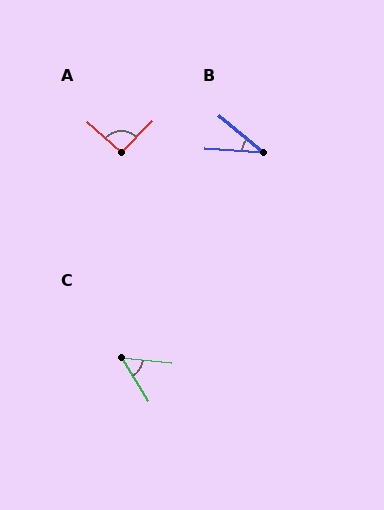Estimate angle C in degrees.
Approximately 52 degrees.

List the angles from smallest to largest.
B (36°), C (52°), A (93°).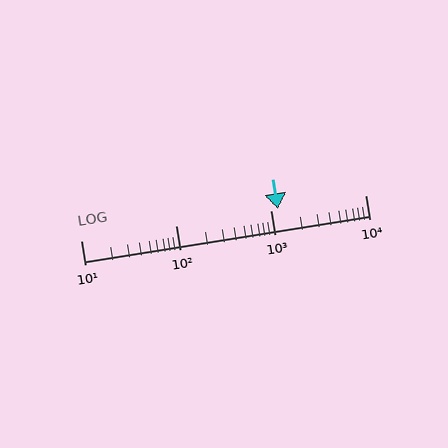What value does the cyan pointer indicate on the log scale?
The pointer indicates approximately 1200.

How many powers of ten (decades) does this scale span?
The scale spans 3 decades, from 10 to 10000.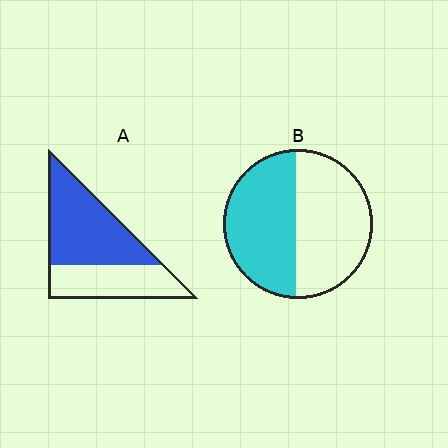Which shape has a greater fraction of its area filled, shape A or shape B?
Shape A.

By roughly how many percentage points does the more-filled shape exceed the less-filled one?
By roughly 10 percentage points (A over B).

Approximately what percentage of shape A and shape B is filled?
A is approximately 60% and B is approximately 50%.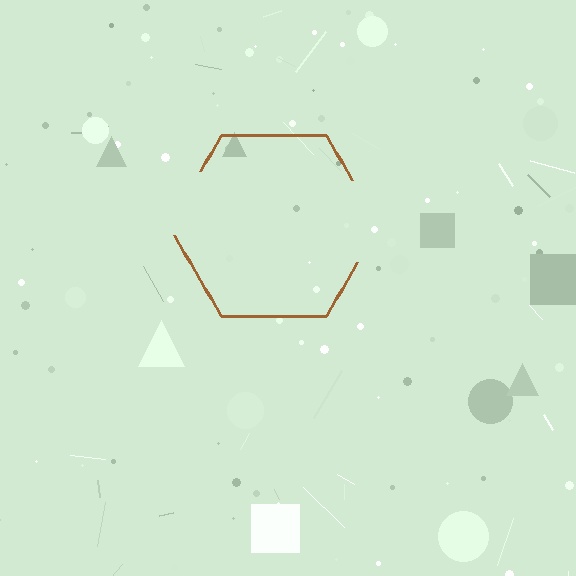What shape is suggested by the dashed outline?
The dashed outline suggests a hexagon.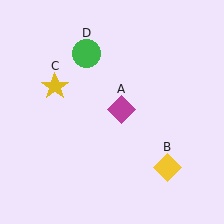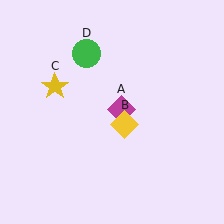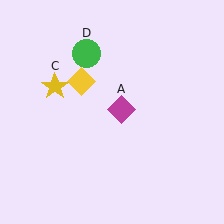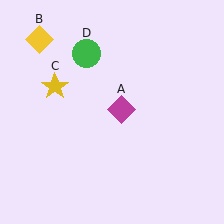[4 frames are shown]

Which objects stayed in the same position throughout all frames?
Magenta diamond (object A) and yellow star (object C) and green circle (object D) remained stationary.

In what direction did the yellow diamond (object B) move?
The yellow diamond (object B) moved up and to the left.